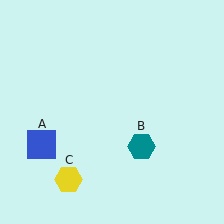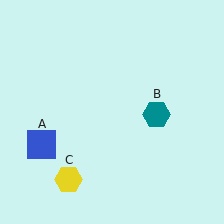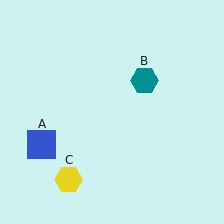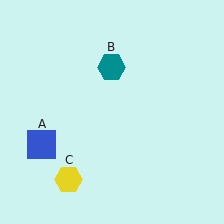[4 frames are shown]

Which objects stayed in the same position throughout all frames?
Blue square (object A) and yellow hexagon (object C) remained stationary.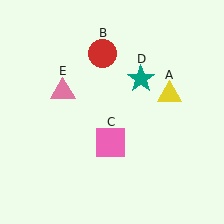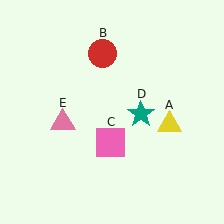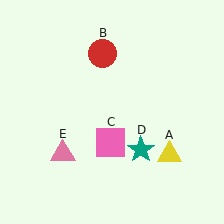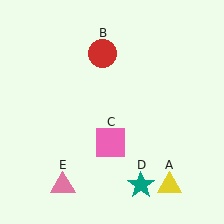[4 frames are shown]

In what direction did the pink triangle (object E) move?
The pink triangle (object E) moved down.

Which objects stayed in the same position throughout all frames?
Red circle (object B) and pink square (object C) remained stationary.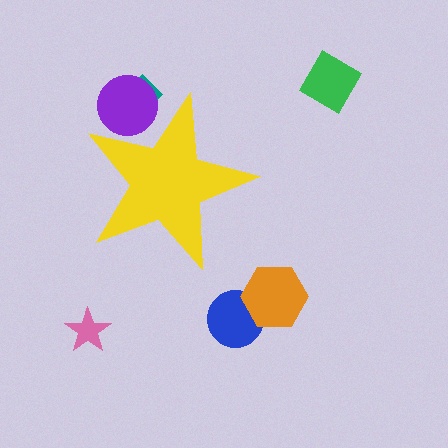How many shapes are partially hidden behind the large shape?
2 shapes are partially hidden.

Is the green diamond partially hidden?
No, the green diamond is fully visible.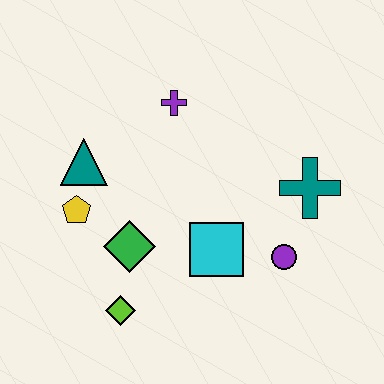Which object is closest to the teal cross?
The purple circle is closest to the teal cross.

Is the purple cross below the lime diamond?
No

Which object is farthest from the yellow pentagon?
The teal cross is farthest from the yellow pentagon.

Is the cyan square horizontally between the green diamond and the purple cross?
No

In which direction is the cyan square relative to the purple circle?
The cyan square is to the left of the purple circle.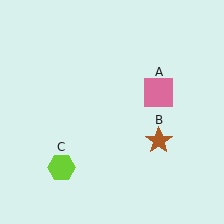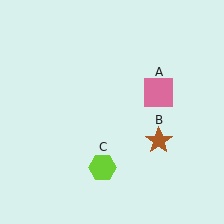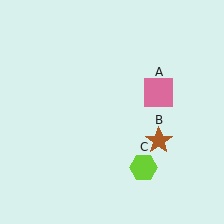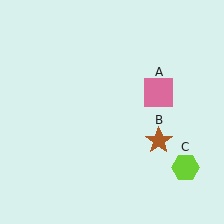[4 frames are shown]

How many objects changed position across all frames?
1 object changed position: lime hexagon (object C).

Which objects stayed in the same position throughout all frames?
Pink square (object A) and brown star (object B) remained stationary.